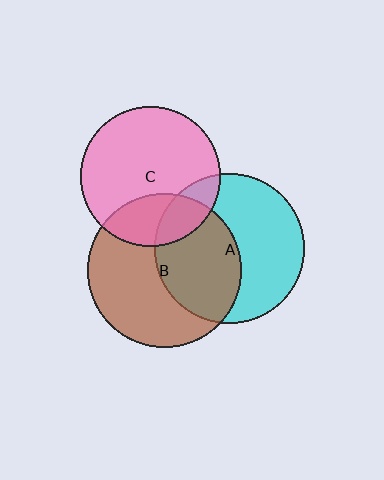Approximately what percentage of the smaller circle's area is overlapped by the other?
Approximately 45%.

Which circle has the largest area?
Circle B (brown).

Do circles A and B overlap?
Yes.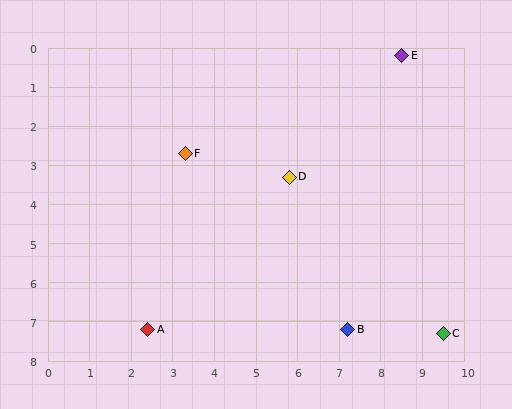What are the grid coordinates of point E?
Point E is at approximately (8.5, 0.2).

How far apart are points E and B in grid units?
Points E and B are about 7.1 grid units apart.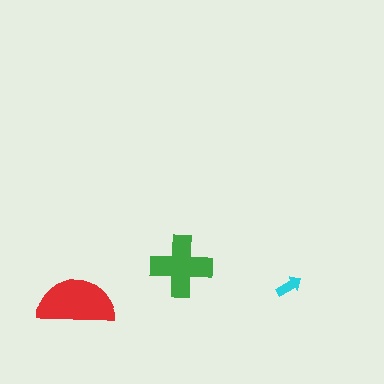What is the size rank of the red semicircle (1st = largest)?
1st.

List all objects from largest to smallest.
The red semicircle, the green cross, the cyan arrow.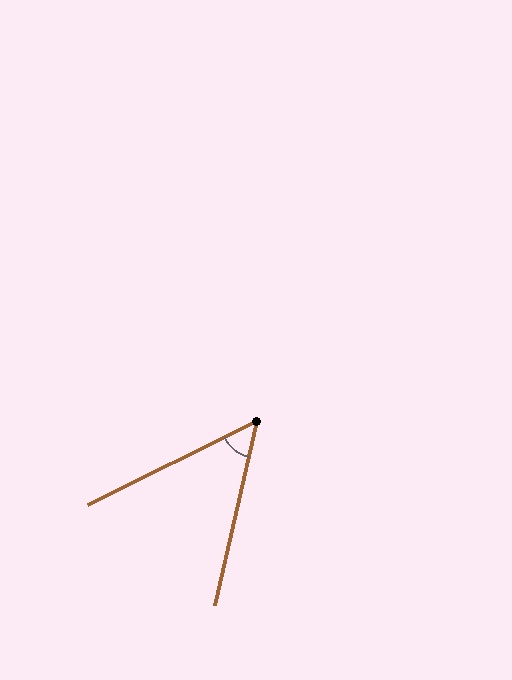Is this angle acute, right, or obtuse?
It is acute.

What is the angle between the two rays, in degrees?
Approximately 51 degrees.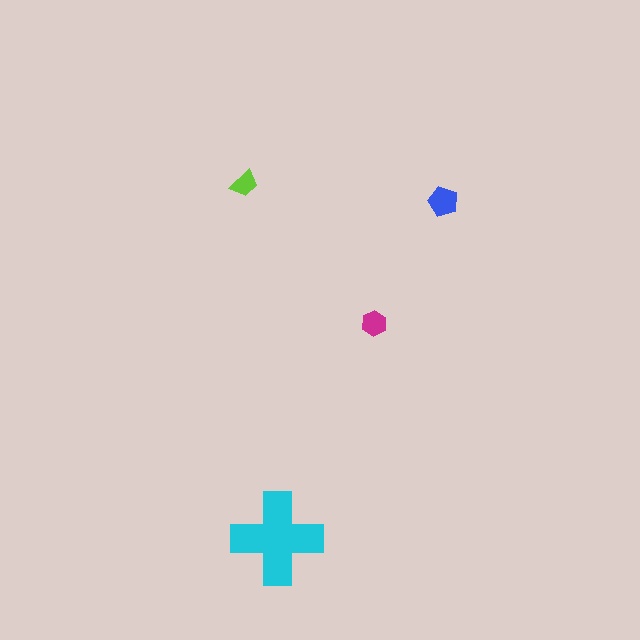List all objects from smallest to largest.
The lime trapezoid, the magenta hexagon, the blue pentagon, the cyan cross.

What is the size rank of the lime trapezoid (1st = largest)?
4th.